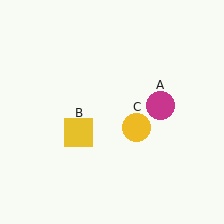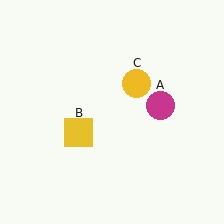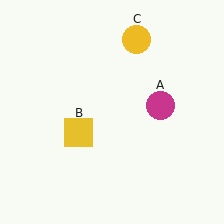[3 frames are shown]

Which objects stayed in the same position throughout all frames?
Magenta circle (object A) and yellow square (object B) remained stationary.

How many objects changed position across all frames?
1 object changed position: yellow circle (object C).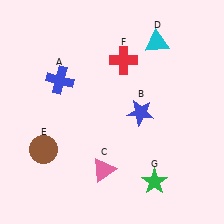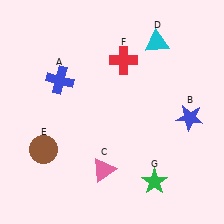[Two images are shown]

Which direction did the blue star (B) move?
The blue star (B) moved right.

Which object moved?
The blue star (B) moved right.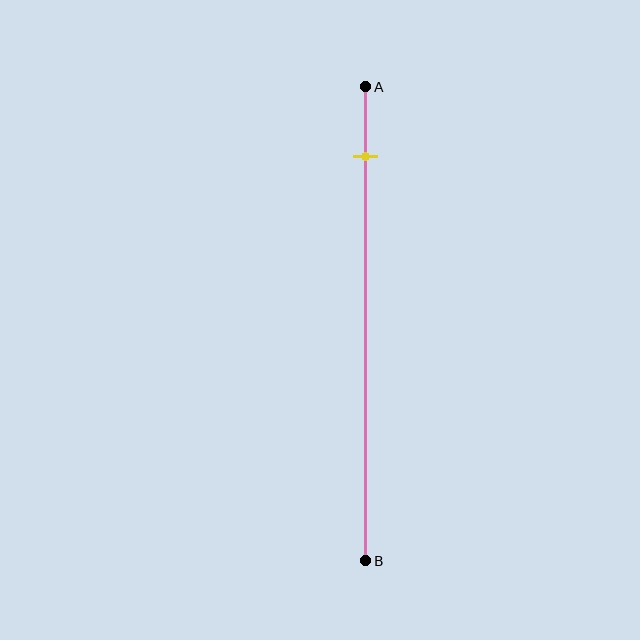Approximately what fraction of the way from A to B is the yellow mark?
The yellow mark is approximately 15% of the way from A to B.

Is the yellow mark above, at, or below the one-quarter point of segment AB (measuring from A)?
The yellow mark is above the one-quarter point of segment AB.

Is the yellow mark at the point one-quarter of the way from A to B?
No, the mark is at about 15% from A, not at the 25% one-quarter point.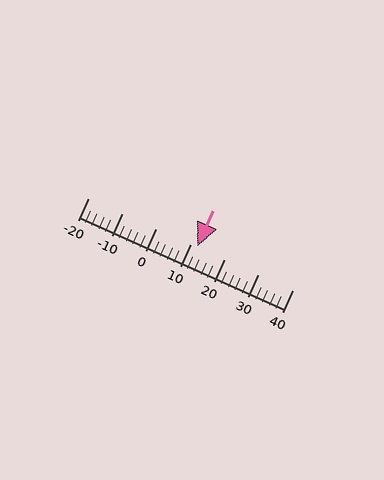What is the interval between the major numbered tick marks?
The major tick marks are spaced 10 units apart.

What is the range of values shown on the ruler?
The ruler shows values from -20 to 40.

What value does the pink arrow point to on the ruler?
The pink arrow points to approximately 12.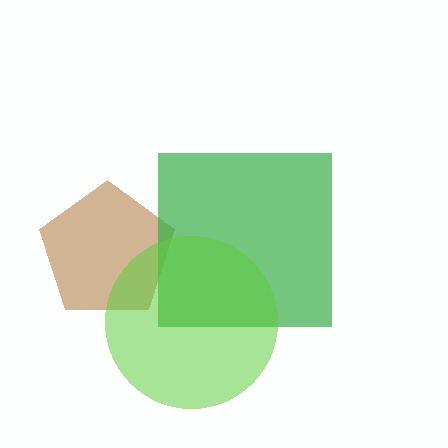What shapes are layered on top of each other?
The layered shapes are: a brown pentagon, a green square, a lime circle.